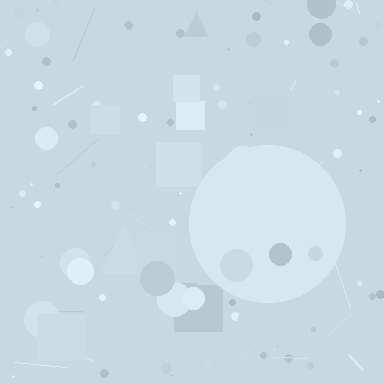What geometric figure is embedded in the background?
A circle is embedded in the background.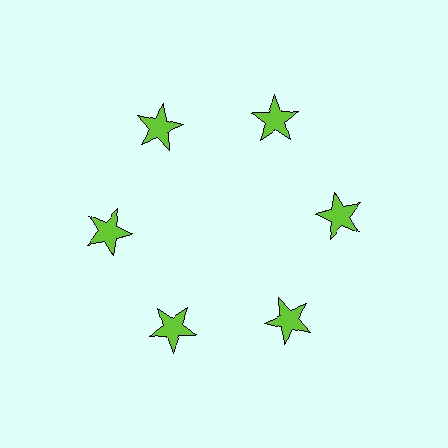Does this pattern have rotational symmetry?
Yes, this pattern has 6-fold rotational symmetry. It looks the same after rotating 60 degrees around the center.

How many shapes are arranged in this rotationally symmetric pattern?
There are 6 shapes, arranged in 6 groups of 1.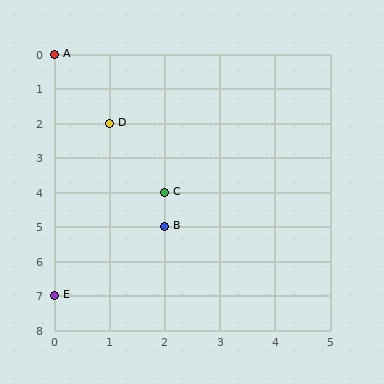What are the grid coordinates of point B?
Point B is at grid coordinates (2, 5).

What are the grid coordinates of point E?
Point E is at grid coordinates (0, 7).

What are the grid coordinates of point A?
Point A is at grid coordinates (0, 0).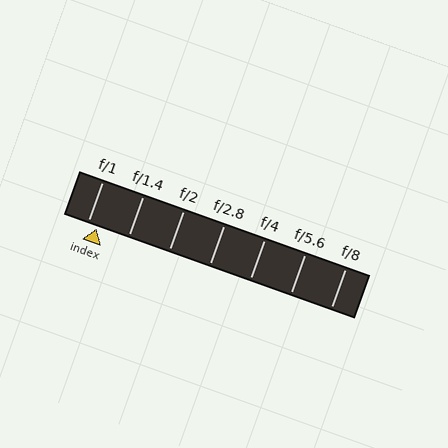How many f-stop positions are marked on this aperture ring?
There are 7 f-stop positions marked.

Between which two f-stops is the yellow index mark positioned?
The index mark is between f/1 and f/1.4.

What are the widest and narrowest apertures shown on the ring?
The widest aperture shown is f/1 and the narrowest is f/8.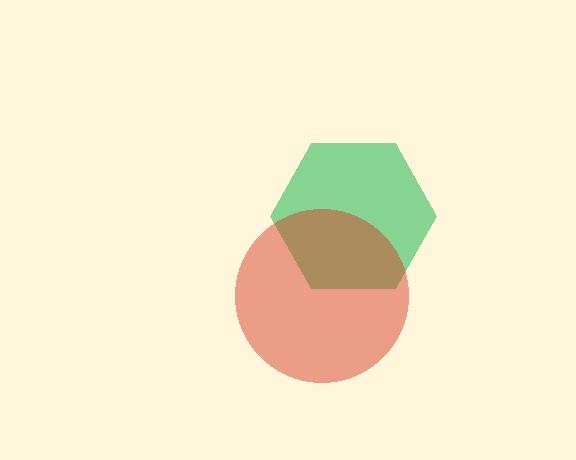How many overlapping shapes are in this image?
There are 2 overlapping shapes in the image.